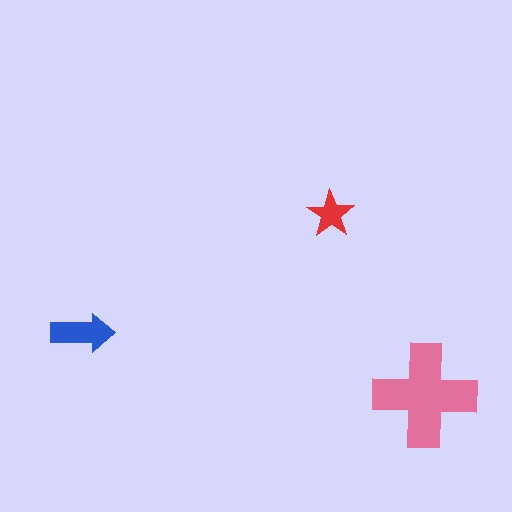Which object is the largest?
The pink cross.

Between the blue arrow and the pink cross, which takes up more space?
The pink cross.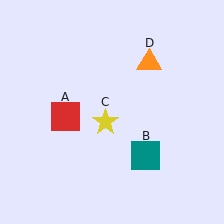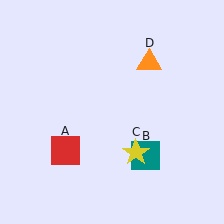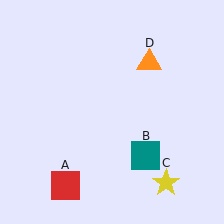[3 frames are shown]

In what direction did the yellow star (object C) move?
The yellow star (object C) moved down and to the right.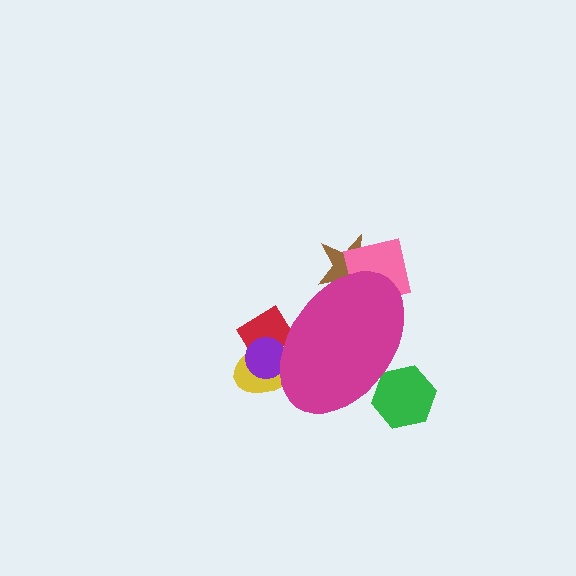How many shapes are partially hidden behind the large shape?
6 shapes are partially hidden.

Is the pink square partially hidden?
Yes, the pink square is partially hidden behind the magenta ellipse.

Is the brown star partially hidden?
Yes, the brown star is partially hidden behind the magenta ellipse.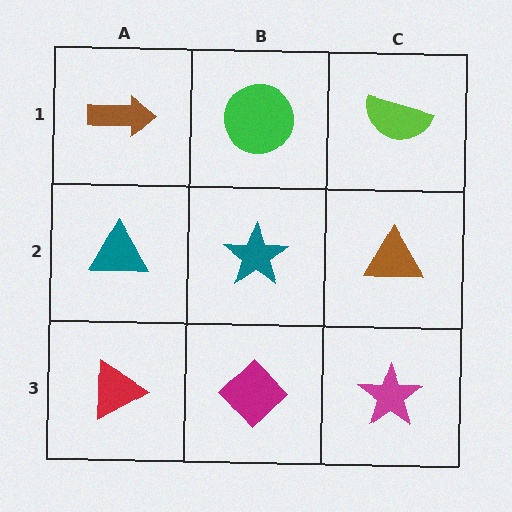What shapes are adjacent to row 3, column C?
A brown triangle (row 2, column C), a magenta diamond (row 3, column B).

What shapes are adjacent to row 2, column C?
A lime semicircle (row 1, column C), a magenta star (row 3, column C), a teal star (row 2, column B).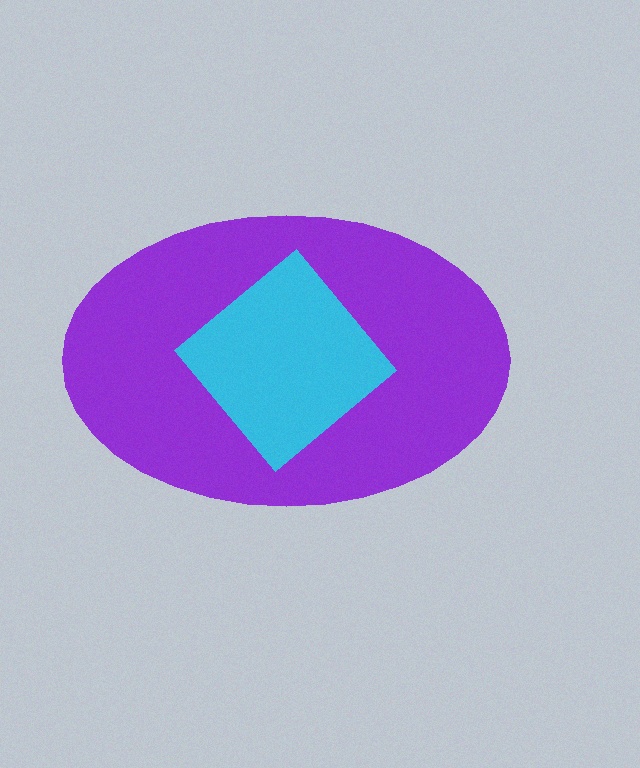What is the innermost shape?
The cyan diamond.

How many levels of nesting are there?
2.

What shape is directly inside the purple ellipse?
The cyan diamond.